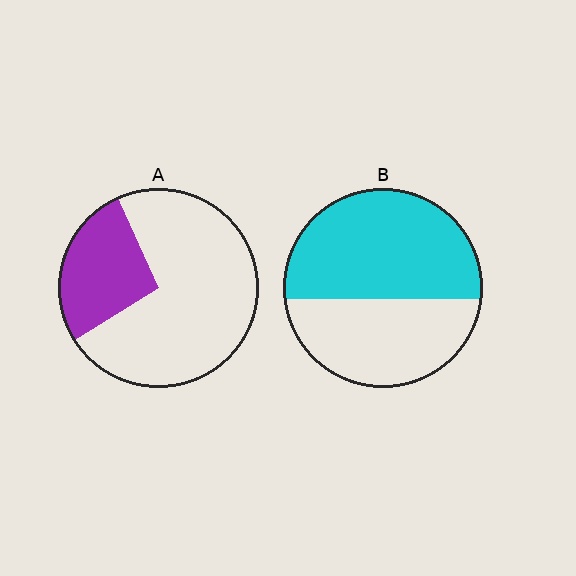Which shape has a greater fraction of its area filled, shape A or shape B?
Shape B.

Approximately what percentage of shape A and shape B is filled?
A is approximately 25% and B is approximately 55%.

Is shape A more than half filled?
No.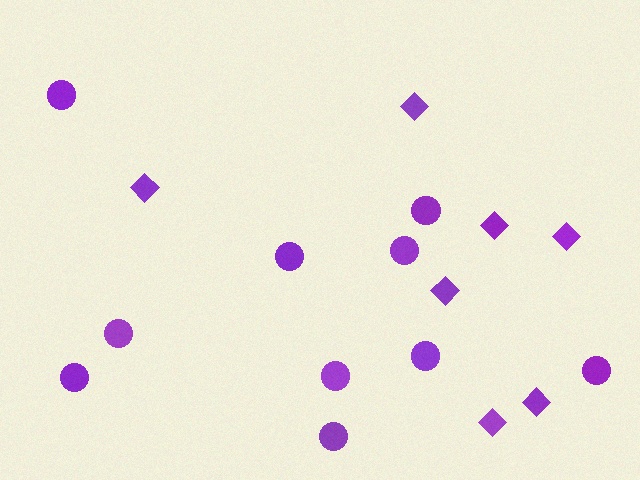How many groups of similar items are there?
There are 2 groups: one group of diamonds (7) and one group of circles (10).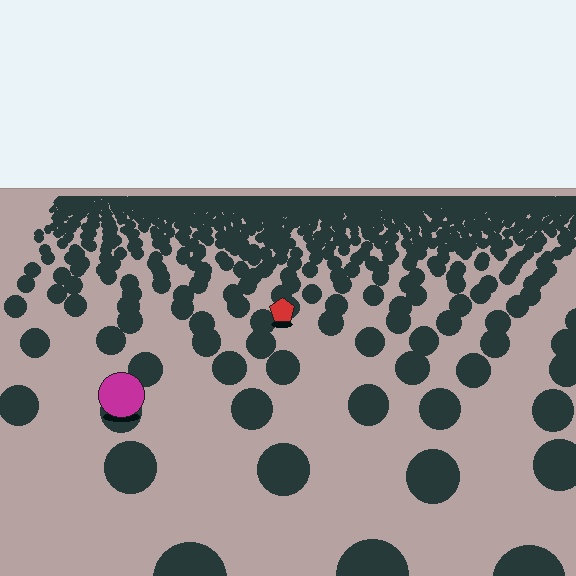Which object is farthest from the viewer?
The red pentagon is farthest from the viewer. It appears smaller and the ground texture around it is denser.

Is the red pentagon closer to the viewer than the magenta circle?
No. The magenta circle is closer — you can tell from the texture gradient: the ground texture is coarser near it.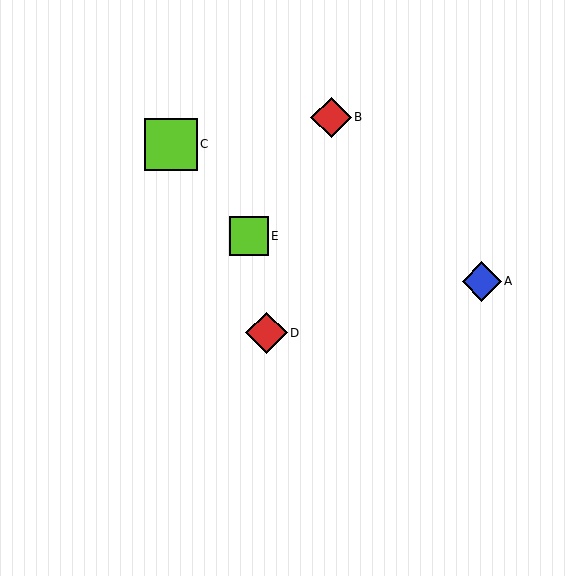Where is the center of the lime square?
The center of the lime square is at (171, 144).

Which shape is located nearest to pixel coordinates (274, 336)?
The red diamond (labeled D) at (267, 333) is nearest to that location.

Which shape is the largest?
The lime square (labeled C) is the largest.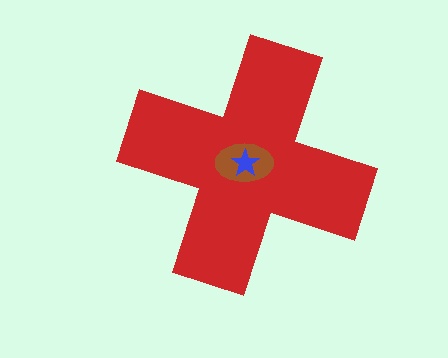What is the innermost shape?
The blue star.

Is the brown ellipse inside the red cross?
Yes.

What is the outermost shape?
The red cross.